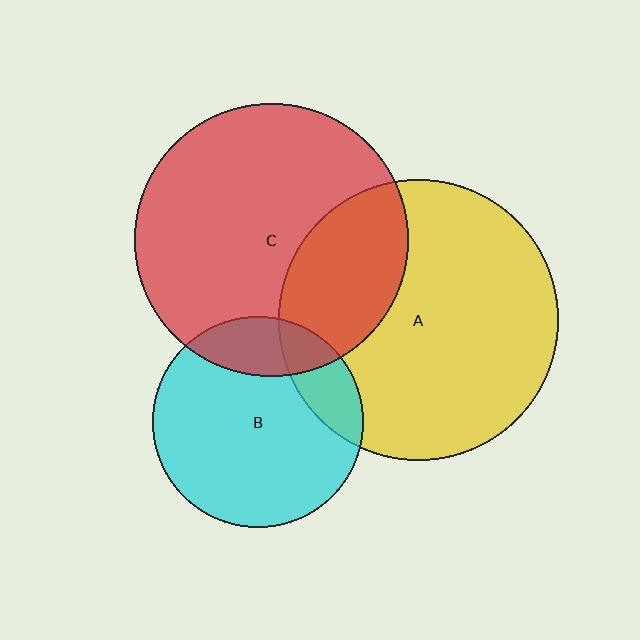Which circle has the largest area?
Circle A (yellow).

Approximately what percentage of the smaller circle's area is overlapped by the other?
Approximately 15%.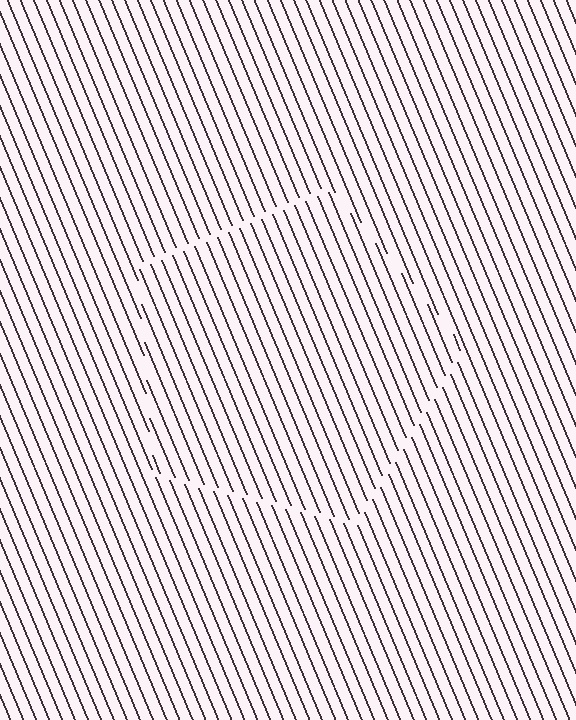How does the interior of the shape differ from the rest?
The interior of the shape contains the same grating, shifted by half a period — the contour is defined by the phase discontinuity where line-ends from the inner and outer gratings abut.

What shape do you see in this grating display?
An illusory pentagon. The interior of the shape contains the same grating, shifted by half a period — the contour is defined by the phase discontinuity where line-ends from the inner and outer gratings abut.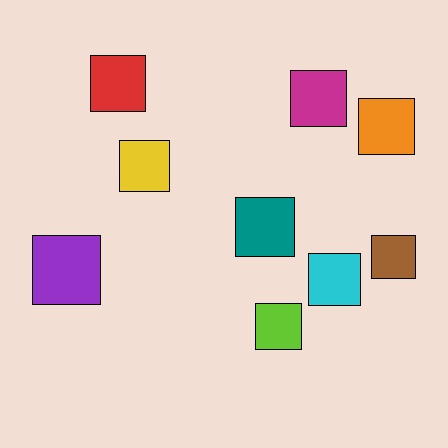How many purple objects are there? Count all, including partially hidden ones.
There is 1 purple object.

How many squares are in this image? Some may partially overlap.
There are 9 squares.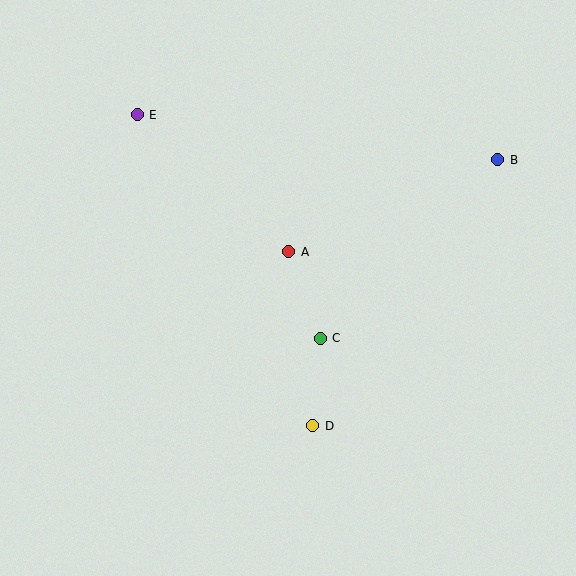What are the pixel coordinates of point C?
Point C is at (320, 338).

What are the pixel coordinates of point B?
Point B is at (498, 160).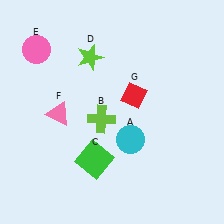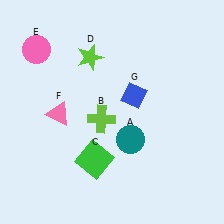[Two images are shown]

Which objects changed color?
A changed from cyan to teal. G changed from red to blue.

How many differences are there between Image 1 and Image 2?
There are 2 differences between the two images.